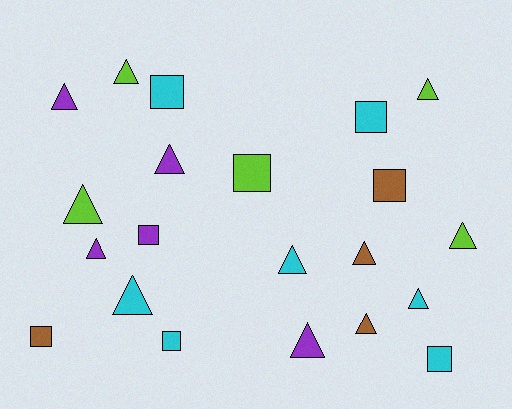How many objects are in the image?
There are 21 objects.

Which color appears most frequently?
Cyan, with 7 objects.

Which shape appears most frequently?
Triangle, with 13 objects.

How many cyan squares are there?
There are 4 cyan squares.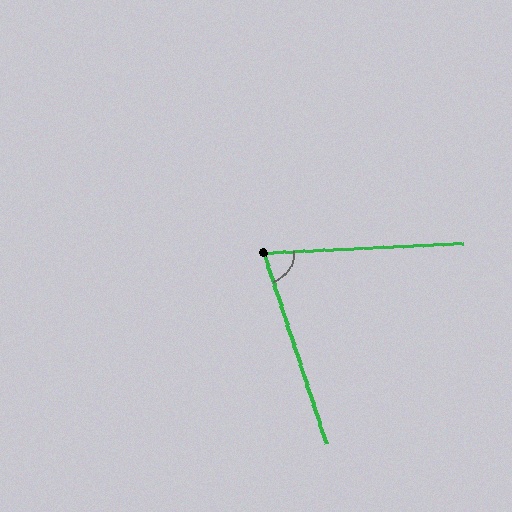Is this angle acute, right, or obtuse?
It is acute.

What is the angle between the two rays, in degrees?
Approximately 75 degrees.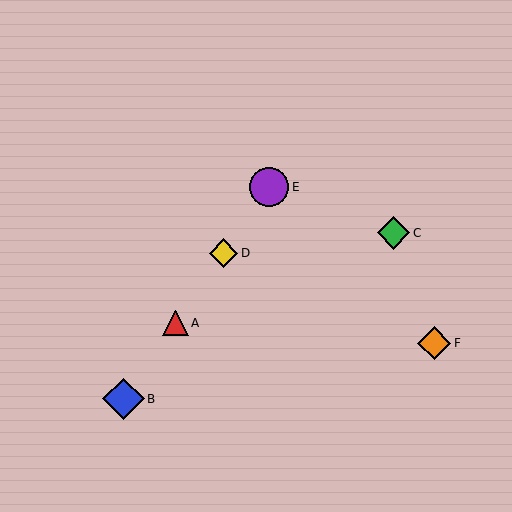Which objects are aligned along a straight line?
Objects A, B, D, E are aligned along a straight line.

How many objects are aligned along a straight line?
4 objects (A, B, D, E) are aligned along a straight line.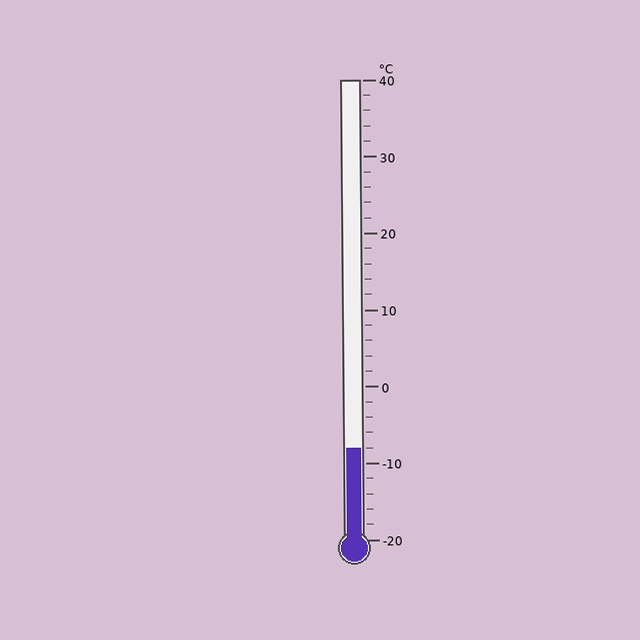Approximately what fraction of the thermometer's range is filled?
The thermometer is filled to approximately 20% of its range.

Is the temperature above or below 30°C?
The temperature is below 30°C.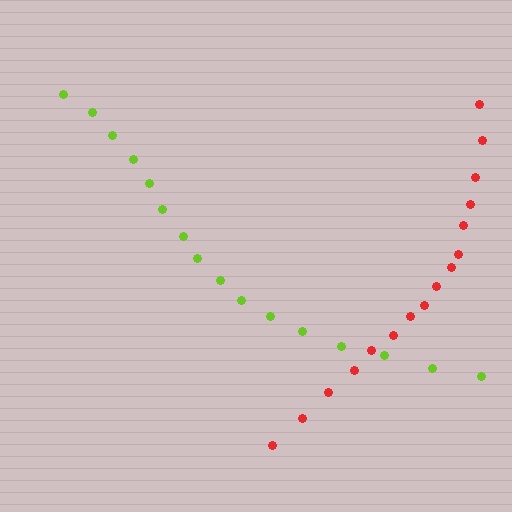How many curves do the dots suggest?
There are 2 distinct paths.